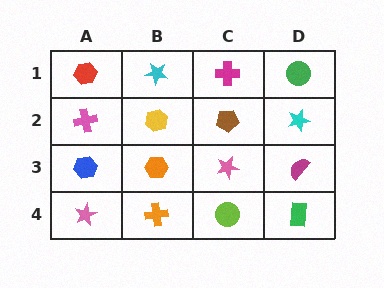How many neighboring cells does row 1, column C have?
3.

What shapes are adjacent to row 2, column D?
A green circle (row 1, column D), a magenta semicircle (row 3, column D), a brown pentagon (row 2, column C).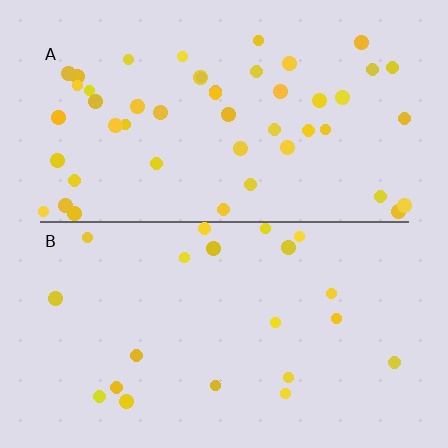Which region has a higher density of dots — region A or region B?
A (the top).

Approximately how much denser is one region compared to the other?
Approximately 2.3× — region A over region B.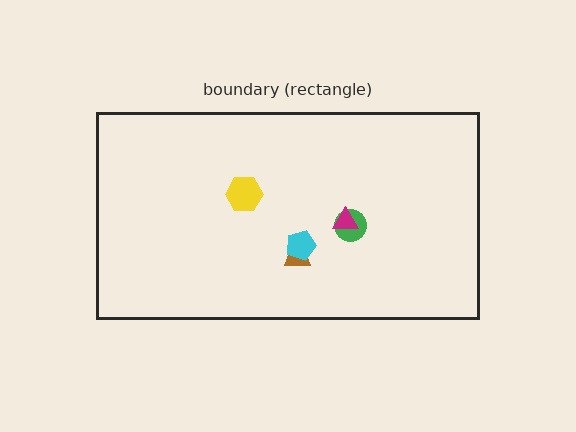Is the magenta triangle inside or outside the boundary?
Inside.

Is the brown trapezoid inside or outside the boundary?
Inside.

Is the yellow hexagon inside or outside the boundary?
Inside.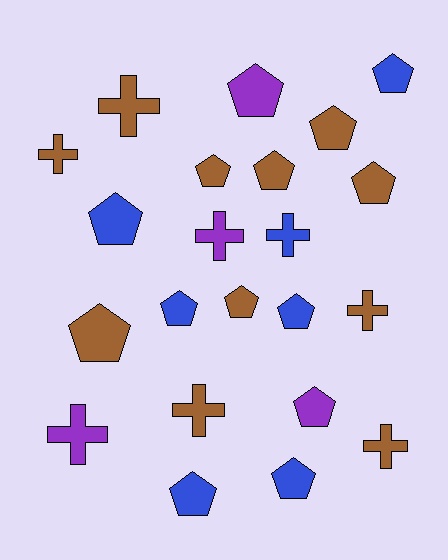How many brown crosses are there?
There are 5 brown crosses.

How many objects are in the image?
There are 22 objects.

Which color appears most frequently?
Brown, with 11 objects.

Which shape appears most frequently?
Pentagon, with 14 objects.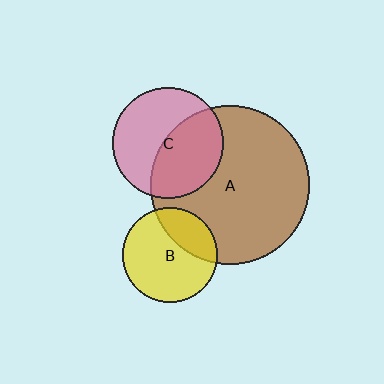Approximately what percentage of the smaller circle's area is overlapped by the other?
Approximately 30%.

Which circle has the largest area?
Circle A (brown).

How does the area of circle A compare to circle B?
Approximately 2.8 times.